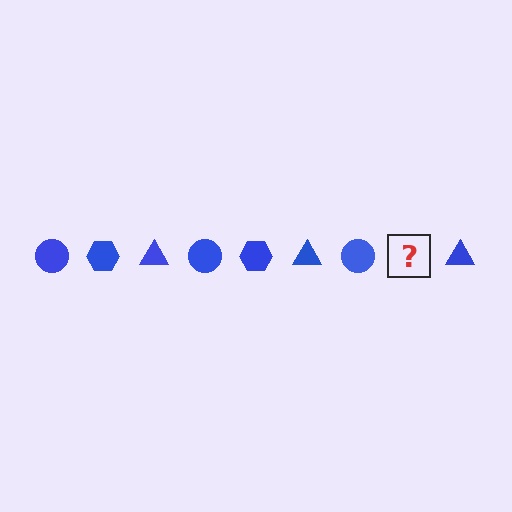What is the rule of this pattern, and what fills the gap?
The rule is that the pattern cycles through circle, hexagon, triangle shapes in blue. The gap should be filled with a blue hexagon.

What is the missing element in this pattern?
The missing element is a blue hexagon.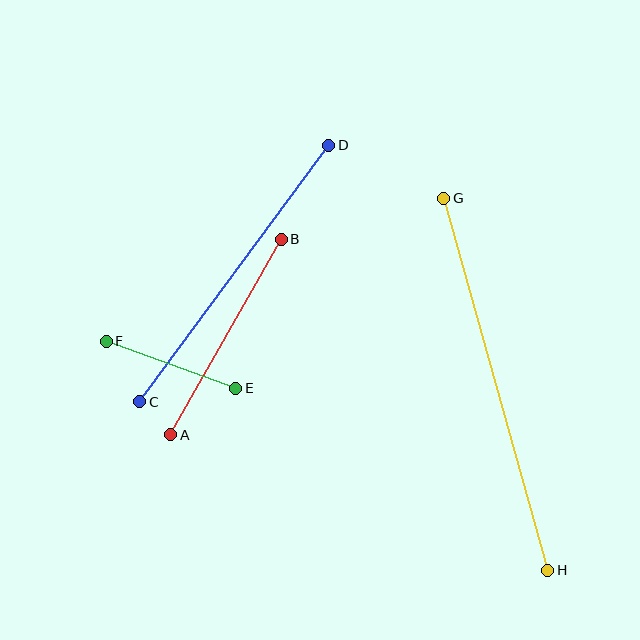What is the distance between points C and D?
The distance is approximately 319 pixels.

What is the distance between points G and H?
The distance is approximately 386 pixels.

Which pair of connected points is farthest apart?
Points G and H are farthest apart.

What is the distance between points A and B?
The distance is approximately 225 pixels.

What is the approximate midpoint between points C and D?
The midpoint is at approximately (234, 273) pixels.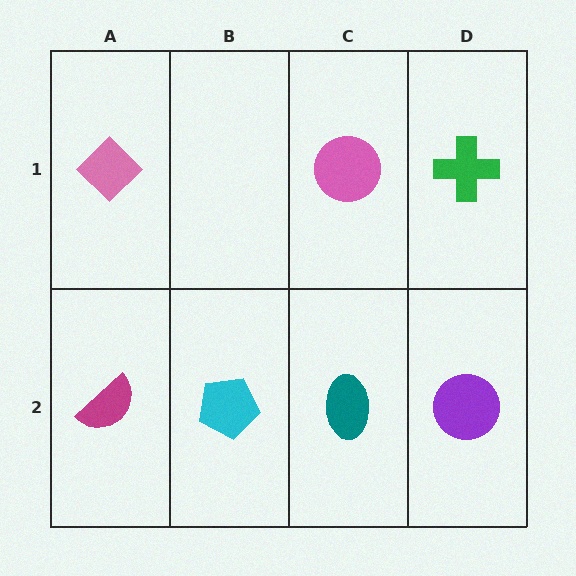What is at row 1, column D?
A green cross.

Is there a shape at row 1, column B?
No, that cell is empty.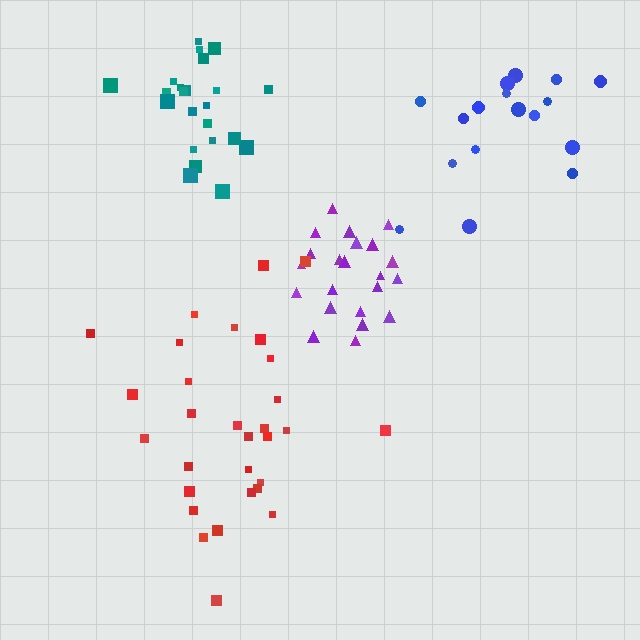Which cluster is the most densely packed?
Purple.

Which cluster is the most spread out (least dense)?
Blue.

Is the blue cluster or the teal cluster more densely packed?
Teal.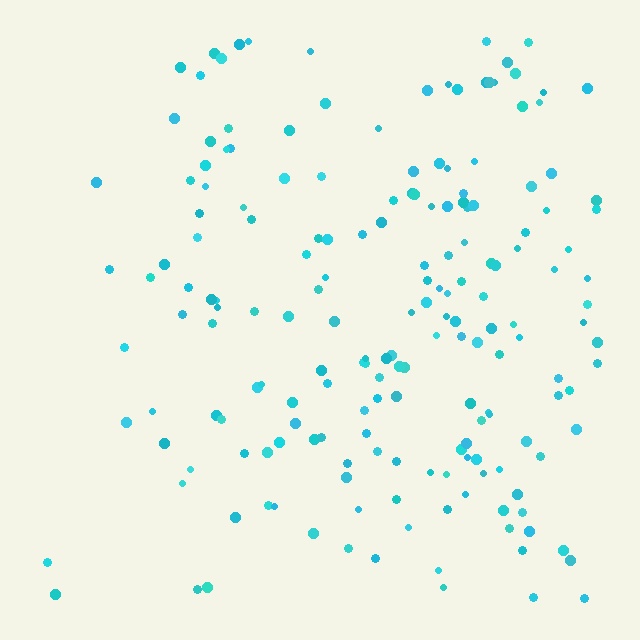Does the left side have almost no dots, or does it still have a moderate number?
Still a moderate number, just noticeably fewer than the right.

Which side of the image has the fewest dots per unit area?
The left.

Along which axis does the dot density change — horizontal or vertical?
Horizontal.